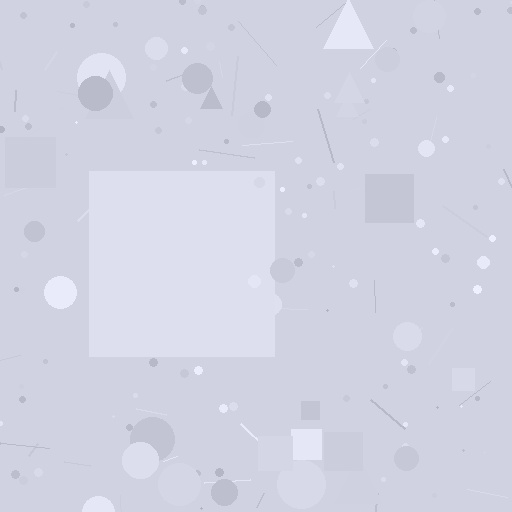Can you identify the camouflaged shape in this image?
The camouflaged shape is a square.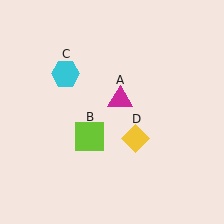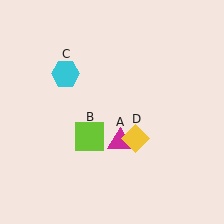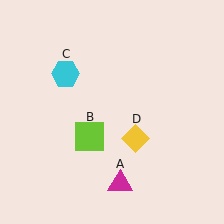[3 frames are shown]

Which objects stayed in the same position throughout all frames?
Lime square (object B) and cyan hexagon (object C) and yellow diamond (object D) remained stationary.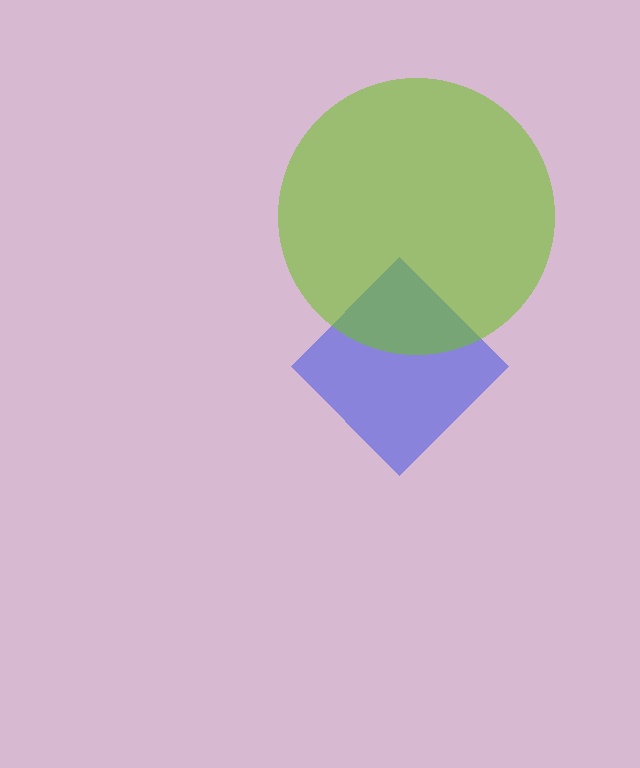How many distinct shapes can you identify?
There are 2 distinct shapes: a blue diamond, a lime circle.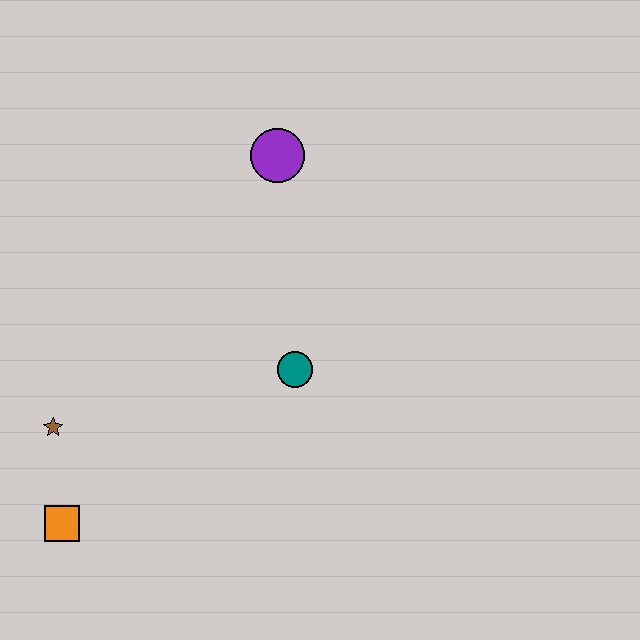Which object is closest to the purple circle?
The teal circle is closest to the purple circle.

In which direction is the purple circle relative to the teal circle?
The purple circle is above the teal circle.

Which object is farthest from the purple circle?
The orange square is farthest from the purple circle.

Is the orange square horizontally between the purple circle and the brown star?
Yes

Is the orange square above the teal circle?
No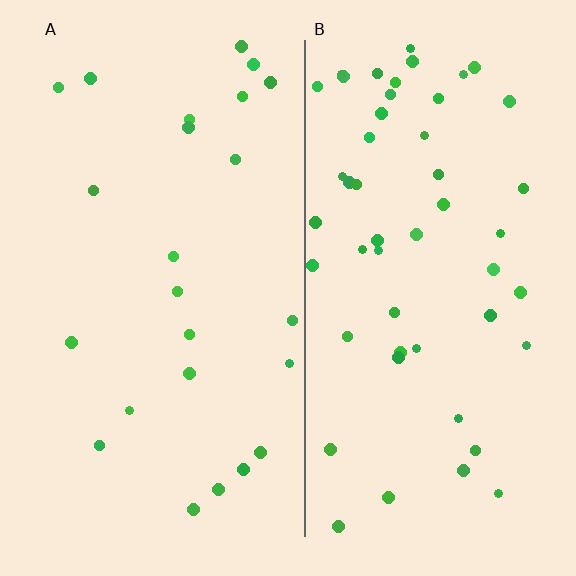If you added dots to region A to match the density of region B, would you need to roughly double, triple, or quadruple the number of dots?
Approximately double.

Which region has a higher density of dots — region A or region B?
B (the right).